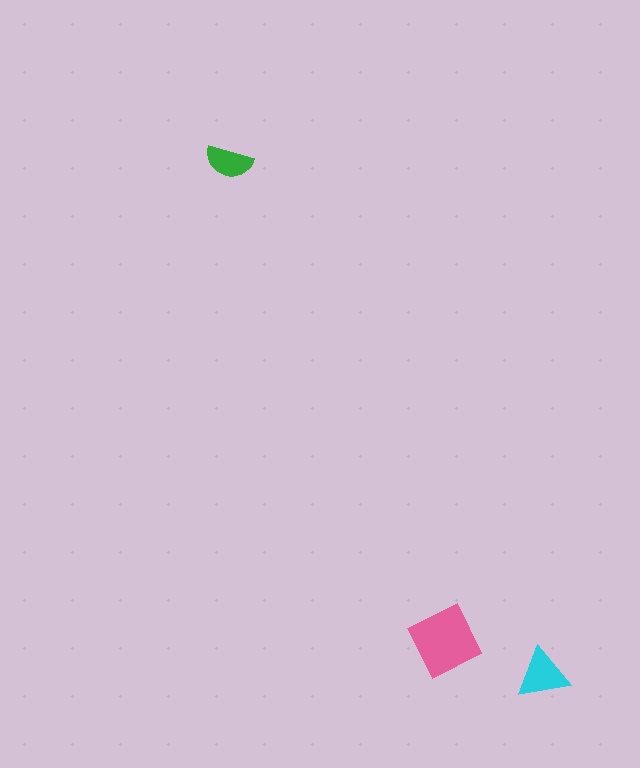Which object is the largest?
The pink diamond.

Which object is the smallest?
The green semicircle.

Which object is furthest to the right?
The cyan triangle is rightmost.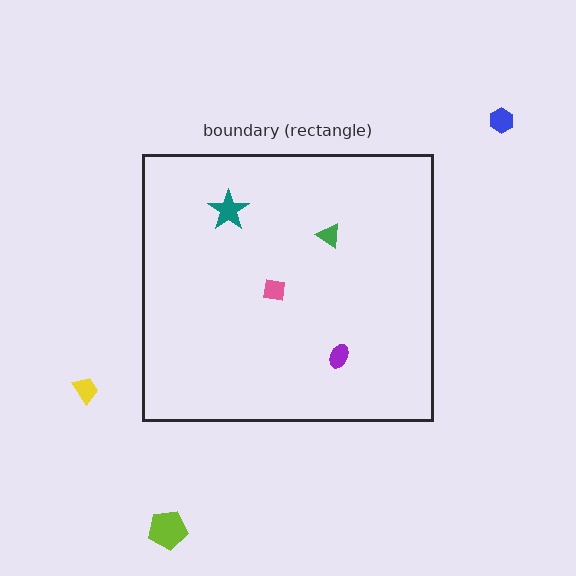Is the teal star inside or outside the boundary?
Inside.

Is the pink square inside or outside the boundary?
Inside.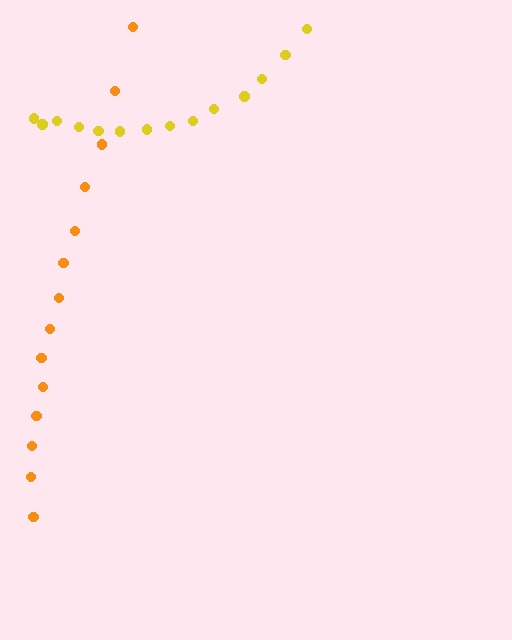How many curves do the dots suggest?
There are 2 distinct paths.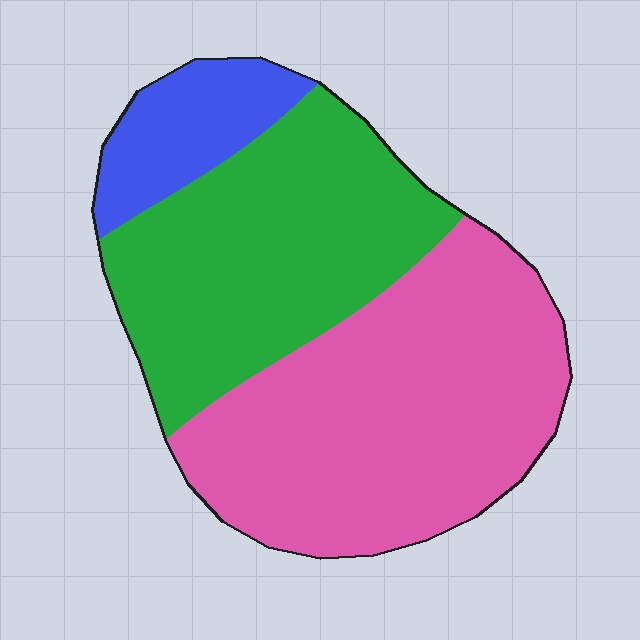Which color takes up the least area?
Blue, at roughly 10%.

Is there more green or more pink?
Pink.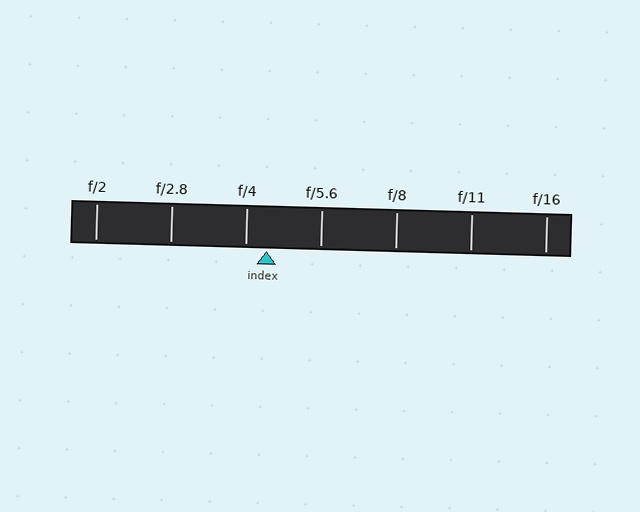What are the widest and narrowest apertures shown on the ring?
The widest aperture shown is f/2 and the narrowest is f/16.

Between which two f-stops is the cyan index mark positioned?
The index mark is between f/4 and f/5.6.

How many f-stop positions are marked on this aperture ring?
There are 7 f-stop positions marked.